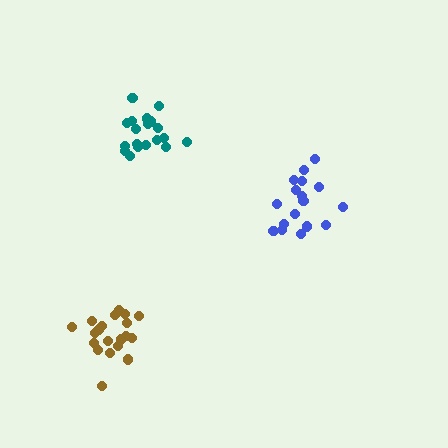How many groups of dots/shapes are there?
There are 3 groups.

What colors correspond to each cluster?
The clusters are colored: blue, brown, teal.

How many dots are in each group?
Group 1: 17 dots, Group 2: 20 dots, Group 3: 19 dots (56 total).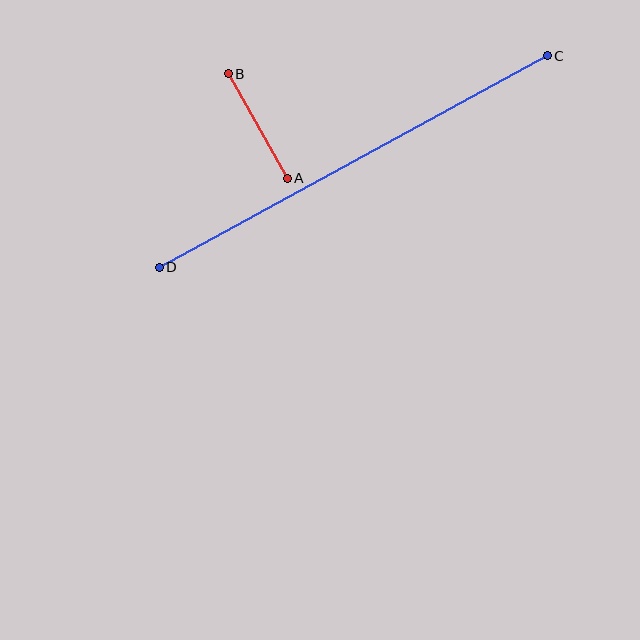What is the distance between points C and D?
The distance is approximately 442 pixels.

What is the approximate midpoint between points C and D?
The midpoint is at approximately (353, 162) pixels.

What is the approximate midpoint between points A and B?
The midpoint is at approximately (258, 126) pixels.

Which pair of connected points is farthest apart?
Points C and D are farthest apart.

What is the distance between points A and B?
The distance is approximately 120 pixels.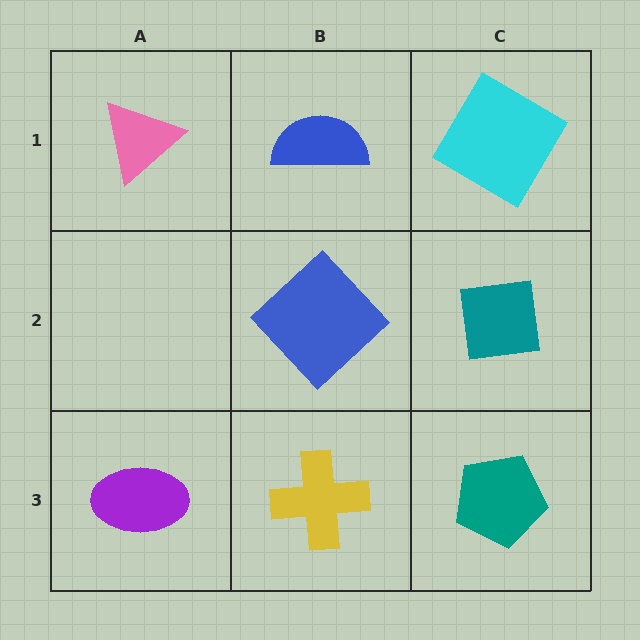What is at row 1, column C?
A cyan diamond.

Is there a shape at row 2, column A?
No, that cell is empty.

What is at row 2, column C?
A teal square.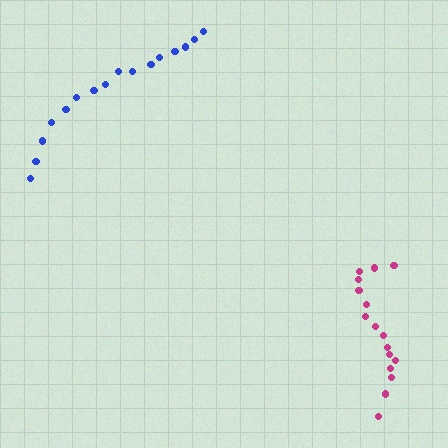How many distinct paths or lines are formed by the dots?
There are 2 distinct paths.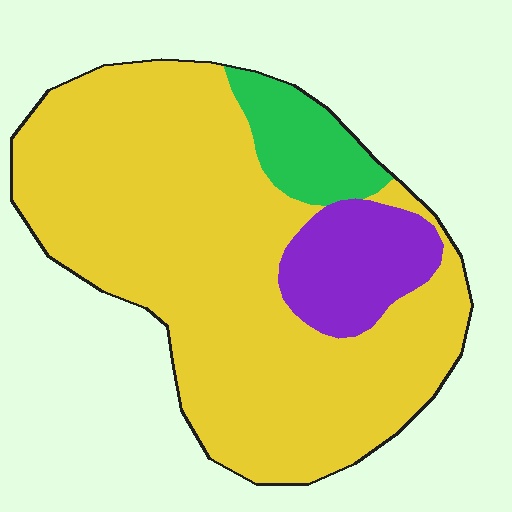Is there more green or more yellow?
Yellow.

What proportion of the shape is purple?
Purple takes up about one eighth (1/8) of the shape.